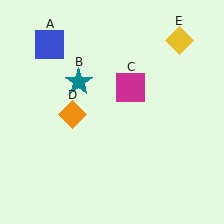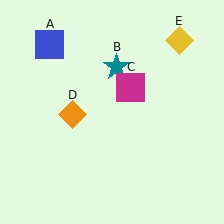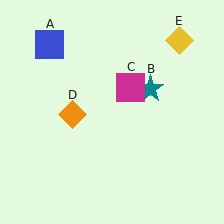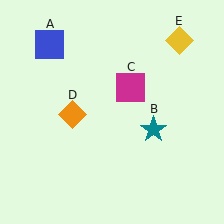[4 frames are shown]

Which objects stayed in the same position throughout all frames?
Blue square (object A) and magenta square (object C) and orange diamond (object D) and yellow diamond (object E) remained stationary.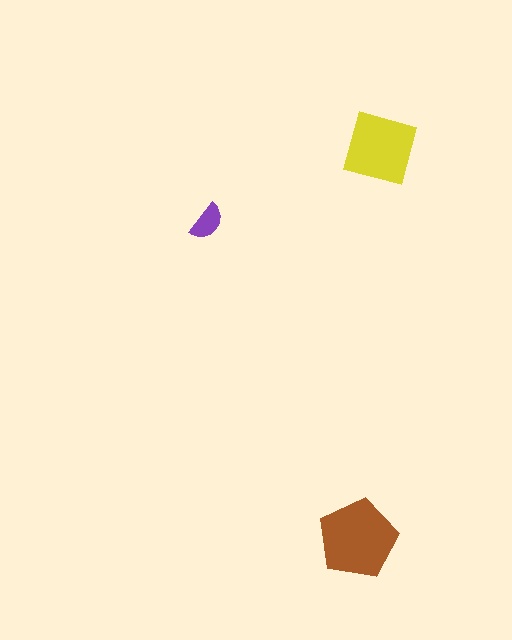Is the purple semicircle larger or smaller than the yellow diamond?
Smaller.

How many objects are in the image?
There are 3 objects in the image.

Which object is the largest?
The brown pentagon.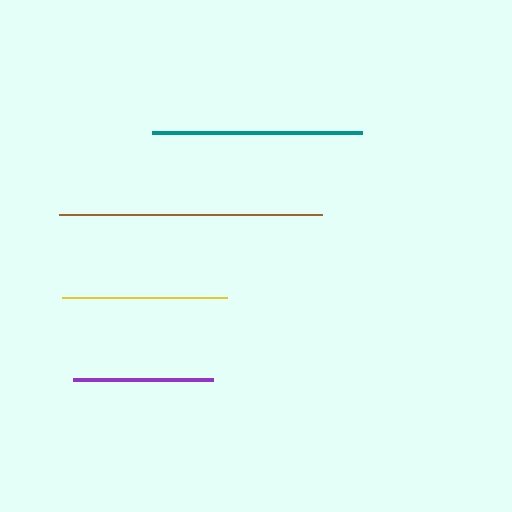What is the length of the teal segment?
The teal segment is approximately 210 pixels long.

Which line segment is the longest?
The brown line is the longest at approximately 263 pixels.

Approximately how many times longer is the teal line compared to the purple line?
The teal line is approximately 1.5 times the length of the purple line.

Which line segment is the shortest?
The purple line is the shortest at approximately 140 pixels.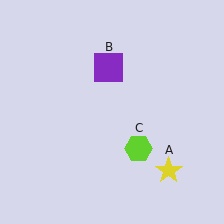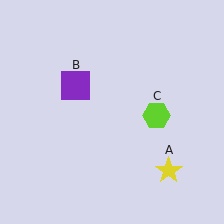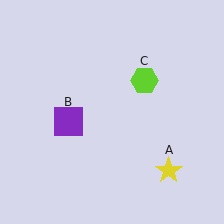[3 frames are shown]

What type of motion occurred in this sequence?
The purple square (object B), lime hexagon (object C) rotated counterclockwise around the center of the scene.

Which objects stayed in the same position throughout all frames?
Yellow star (object A) remained stationary.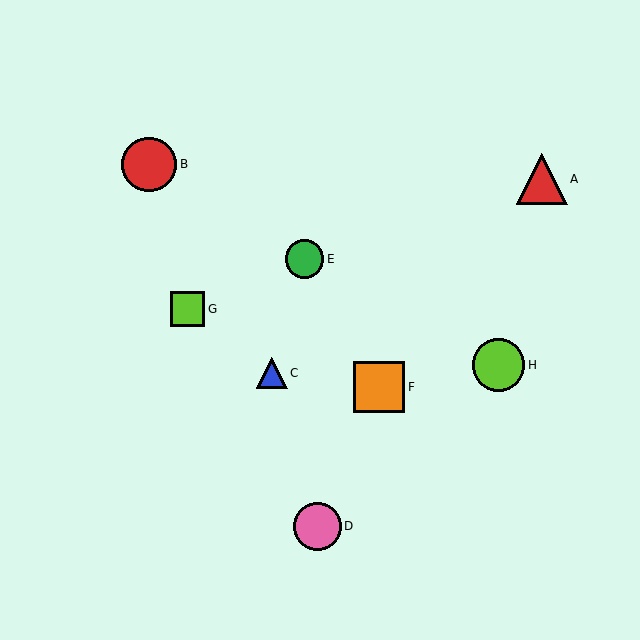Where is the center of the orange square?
The center of the orange square is at (379, 387).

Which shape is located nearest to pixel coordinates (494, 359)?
The lime circle (labeled H) at (498, 365) is nearest to that location.